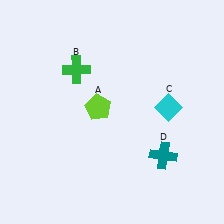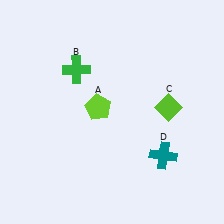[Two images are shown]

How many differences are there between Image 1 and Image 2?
There is 1 difference between the two images.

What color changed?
The diamond (C) changed from cyan in Image 1 to lime in Image 2.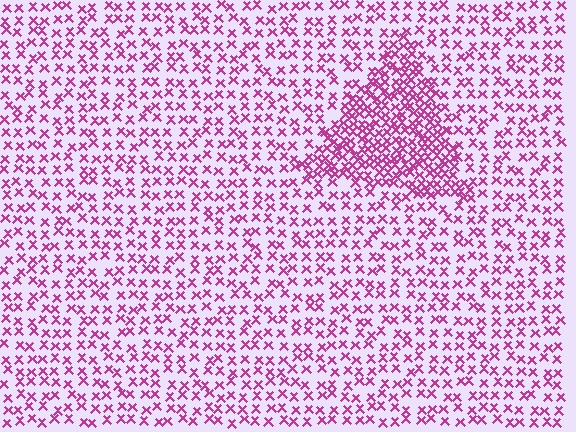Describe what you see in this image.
The image contains small magenta elements arranged at two different densities. A triangle-shaped region is visible where the elements are more densely packed than the surrounding area.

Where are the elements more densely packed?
The elements are more densely packed inside the triangle boundary.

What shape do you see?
I see a triangle.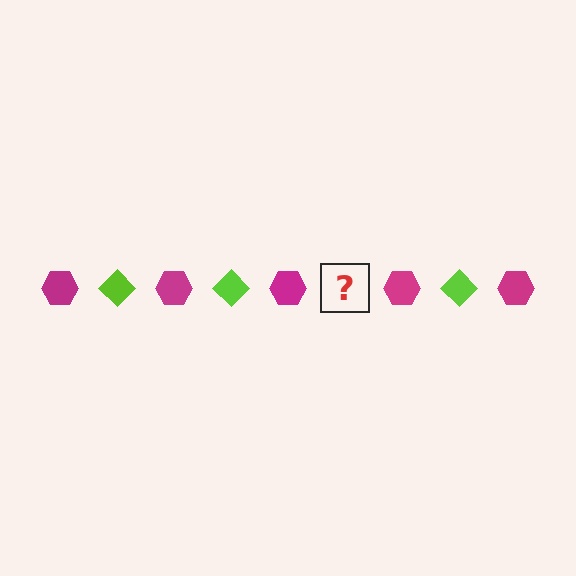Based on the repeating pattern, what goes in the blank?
The blank should be a lime diamond.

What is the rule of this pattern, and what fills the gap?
The rule is that the pattern alternates between magenta hexagon and lime diamond. The gap should be filled with a lime diamond.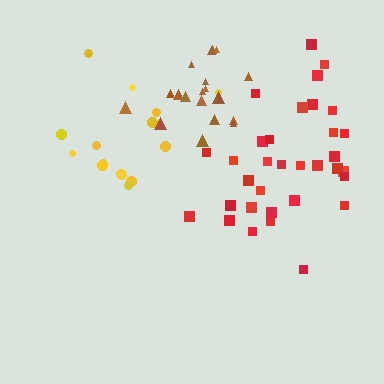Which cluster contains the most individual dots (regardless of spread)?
Red (33).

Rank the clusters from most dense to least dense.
brown, red, yellow.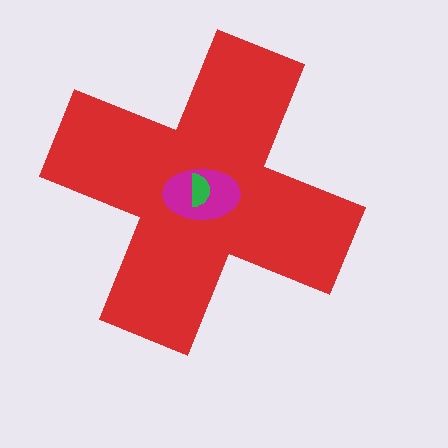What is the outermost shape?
The red cross.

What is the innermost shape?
The green semicircle.